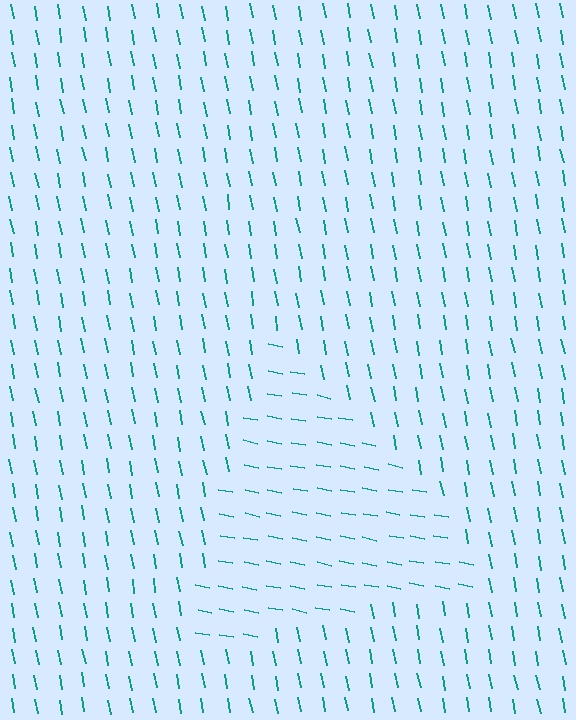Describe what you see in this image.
The image is filled with small teal line segments. A triangle region in the image has lines oriented differently from the surrounding lines, creating a visible texture boundary.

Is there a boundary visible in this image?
Yes, there is a texture boundary formed by a change in line orientation.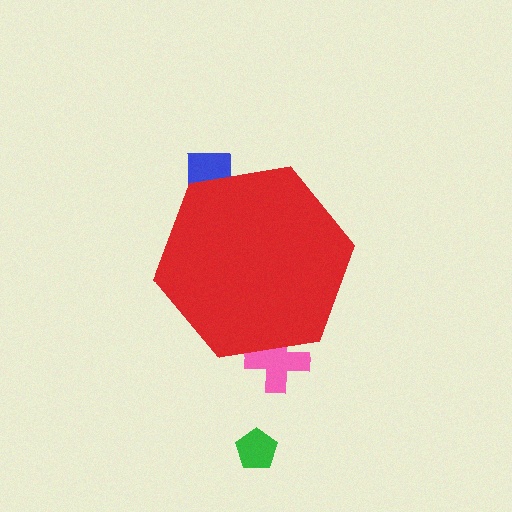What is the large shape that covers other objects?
A red hexagon.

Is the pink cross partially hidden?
Yes, the pink cross is partially hidden behind the red hexagon.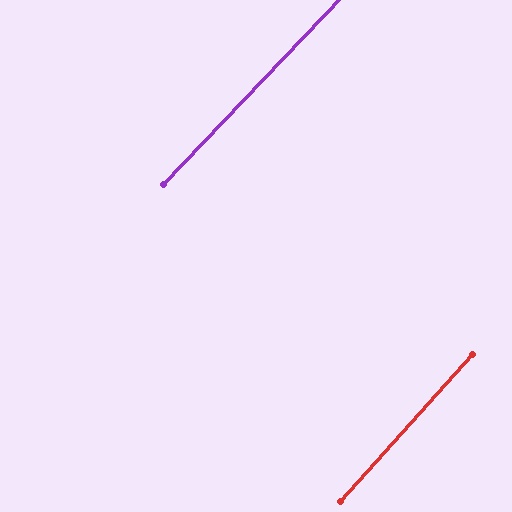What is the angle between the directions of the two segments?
Approximately 1 degree.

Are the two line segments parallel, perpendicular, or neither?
Parallel — their directions differ by only 1.4°.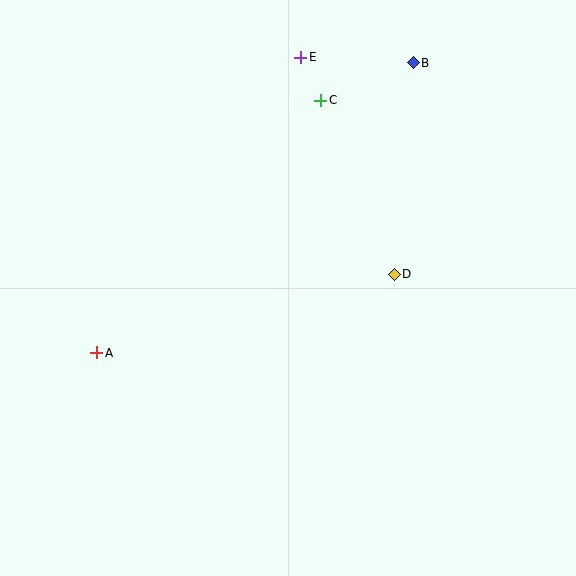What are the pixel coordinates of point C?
Point C is at (321, 100).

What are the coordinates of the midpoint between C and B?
The midpoint between C and B is at (367, 82).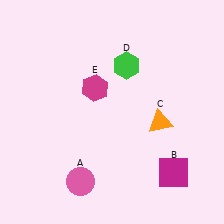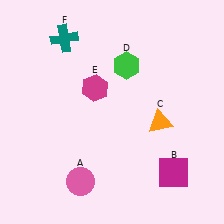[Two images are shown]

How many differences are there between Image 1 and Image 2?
There is 1 difference between the two images.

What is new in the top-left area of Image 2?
A teal cross (F) was added in the top-left area of Image 2.